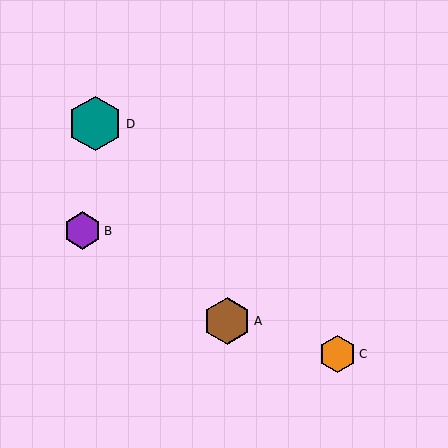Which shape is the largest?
The teal hexagon (labeled D) is the largest.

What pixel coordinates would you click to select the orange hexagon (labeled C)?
Click at (337, 354) to select the orange hexagon C.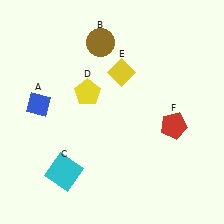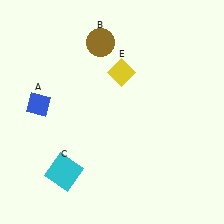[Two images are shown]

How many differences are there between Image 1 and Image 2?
There are 2 differences between the two images.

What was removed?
The yellow pentagon (D), the red pentagon (F) were removed in Image 2.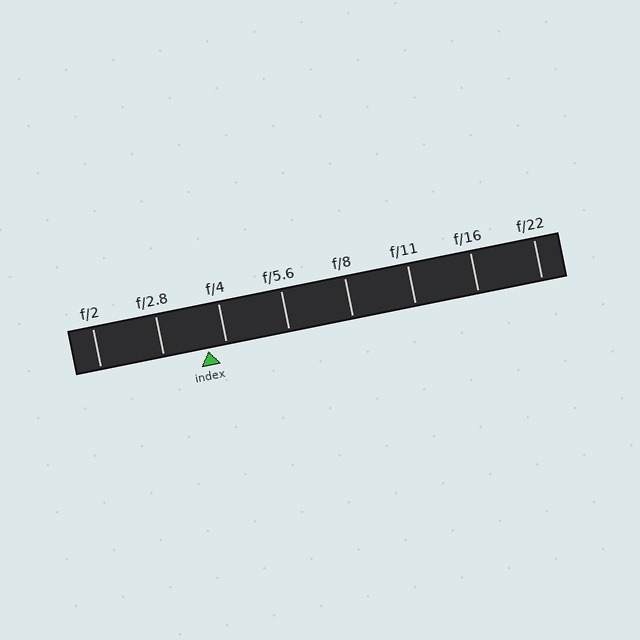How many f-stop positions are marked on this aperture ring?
There are 8 f-stop positions marked.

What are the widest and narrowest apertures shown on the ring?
The widest aperture shown is f/2 and the narrowest is f/22.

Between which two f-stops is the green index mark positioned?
The index mark is between f/2.8 and f/4.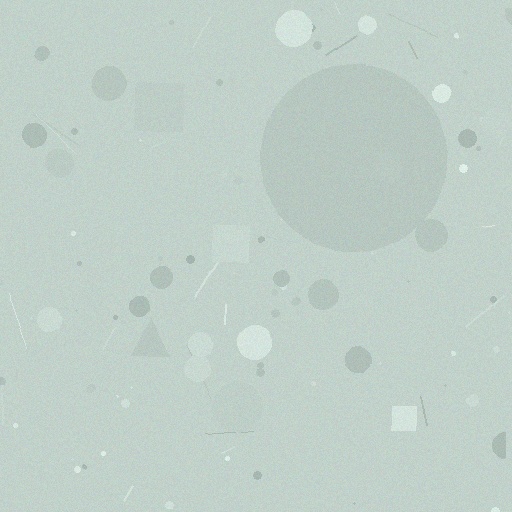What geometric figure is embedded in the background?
A circle is embedded in the background.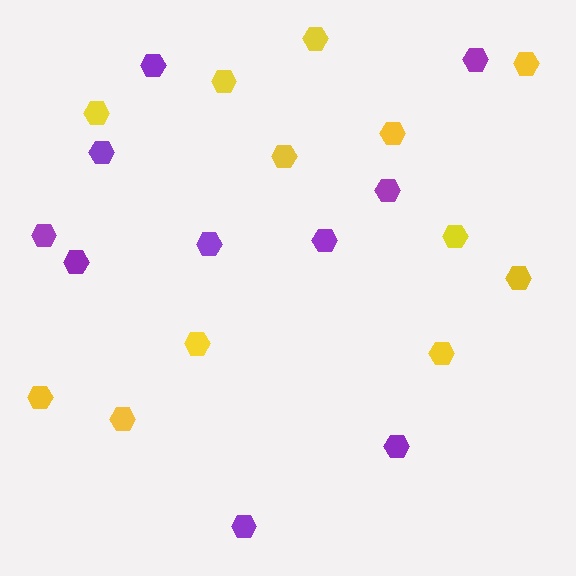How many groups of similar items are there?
There are 2 groups: one group of purple hexagons (10) and one group of yellow hexagons (12).